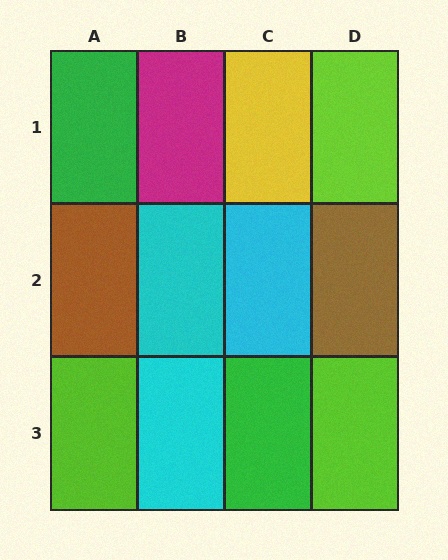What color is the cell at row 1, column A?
Green.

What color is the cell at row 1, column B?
Magenta.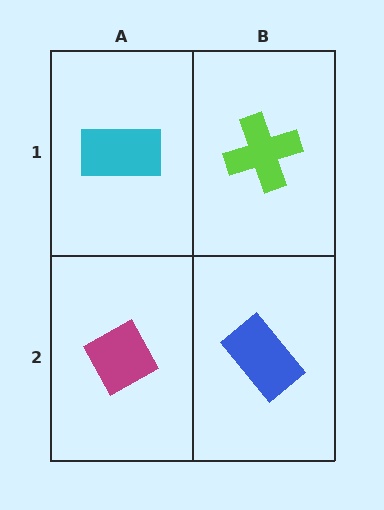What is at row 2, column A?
A magenta diamond.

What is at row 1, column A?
A cyan rectangle.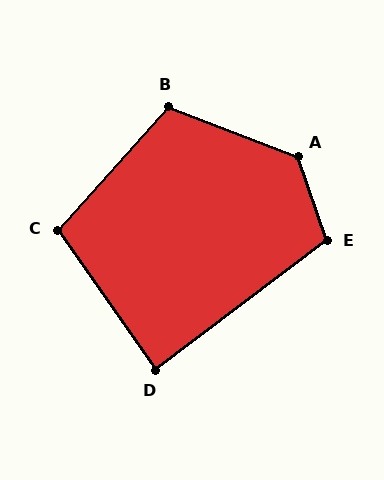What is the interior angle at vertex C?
Approximately 103 degrees (obtuse).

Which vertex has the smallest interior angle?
D, at approximately 88 degrees.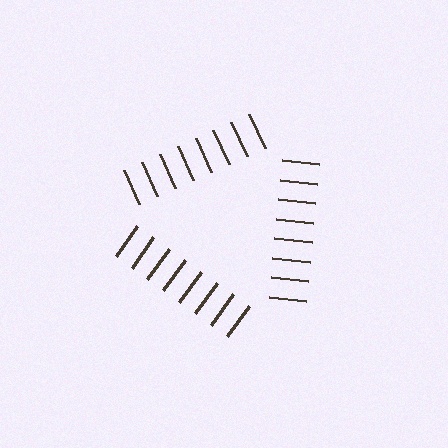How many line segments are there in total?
24 — 8 along each of the 3 edges.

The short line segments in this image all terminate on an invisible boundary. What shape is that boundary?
An illusory triangle — the line segments terminate on its edges but no continuous stroke is drawn.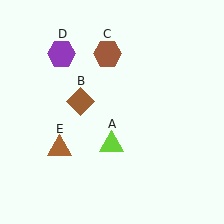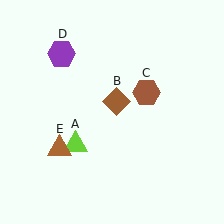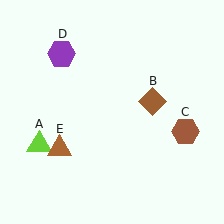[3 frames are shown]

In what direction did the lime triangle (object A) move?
The lime triangle (object A) moved left.